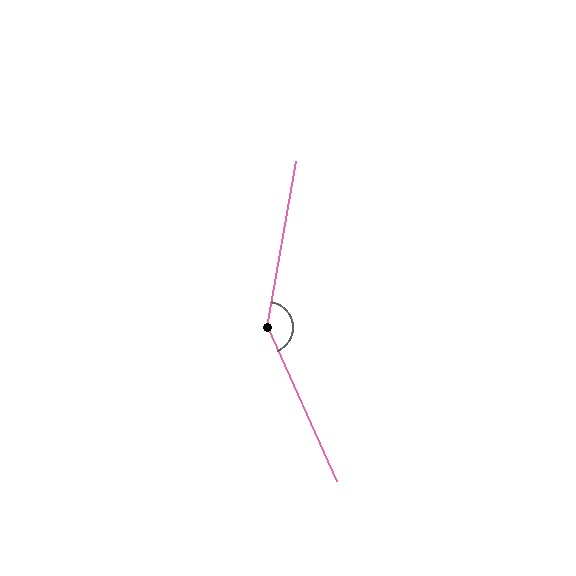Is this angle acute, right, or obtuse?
It is obtuse.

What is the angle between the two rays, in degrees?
Approximately 146 degrees.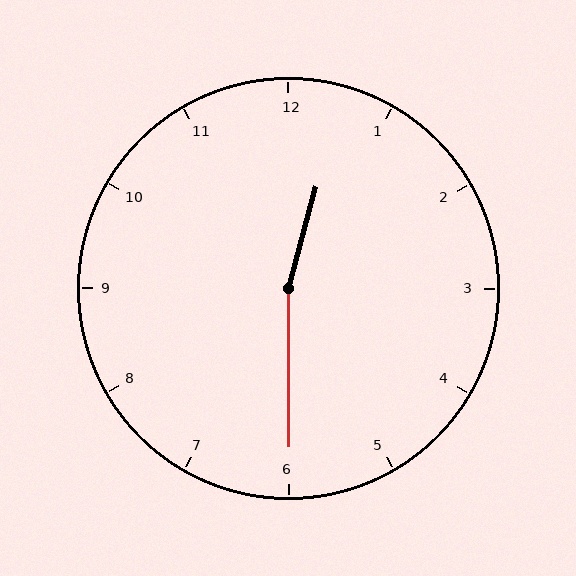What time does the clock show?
12:30.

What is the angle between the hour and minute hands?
Approximately 165 degrees.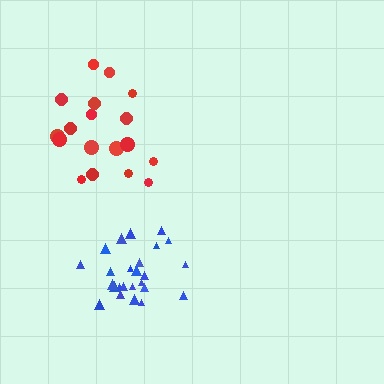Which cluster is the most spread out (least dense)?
Red.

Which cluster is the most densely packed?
Blue.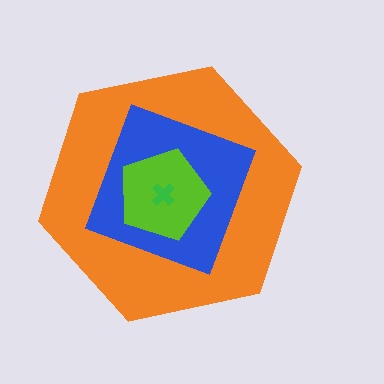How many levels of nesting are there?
4.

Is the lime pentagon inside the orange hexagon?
Yes.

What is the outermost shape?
The orange hexagon.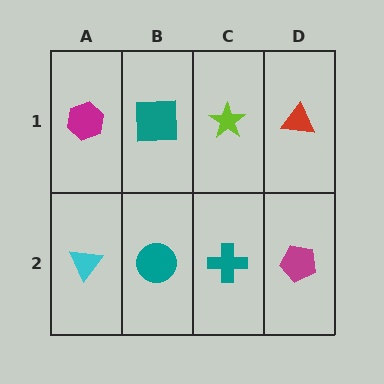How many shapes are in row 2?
4 shapes.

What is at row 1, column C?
A lime star.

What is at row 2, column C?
A teal cross.